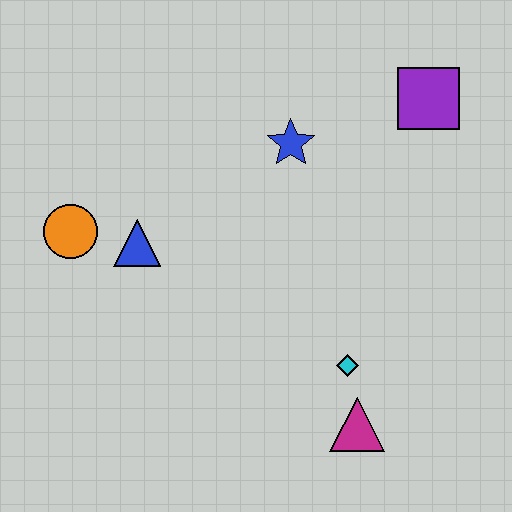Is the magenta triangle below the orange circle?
Yes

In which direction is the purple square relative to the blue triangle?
The purple square is to the right of the blue triangle.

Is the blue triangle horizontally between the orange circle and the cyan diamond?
Yes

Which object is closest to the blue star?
The purple square is closest to the blue star.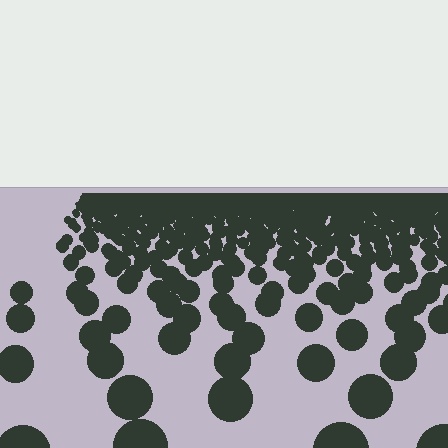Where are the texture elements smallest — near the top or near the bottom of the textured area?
Near the top.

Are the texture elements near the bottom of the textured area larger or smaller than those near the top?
Larger. Near the bottom, elements are closer to the viewer and appear at a bigger on-screen size.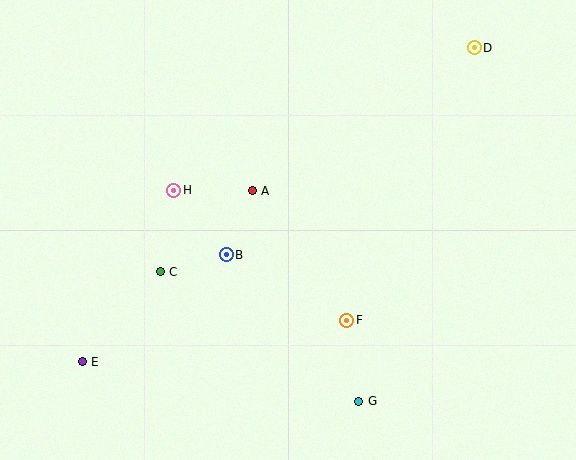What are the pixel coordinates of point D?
Point D is at (474, 48).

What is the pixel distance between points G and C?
The distance between G and C is 237 pixels.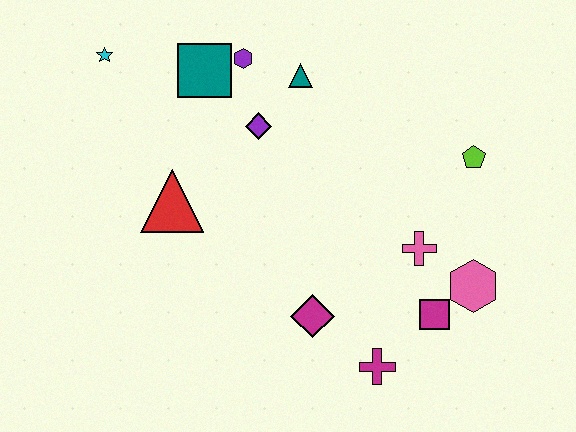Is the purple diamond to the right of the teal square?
Yes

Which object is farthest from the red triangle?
The pink hexagon is farthest from the red triangle.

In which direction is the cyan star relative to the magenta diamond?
The cyan star is above the magenta diamond.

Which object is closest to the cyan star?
The teal square is closest to the cyan star.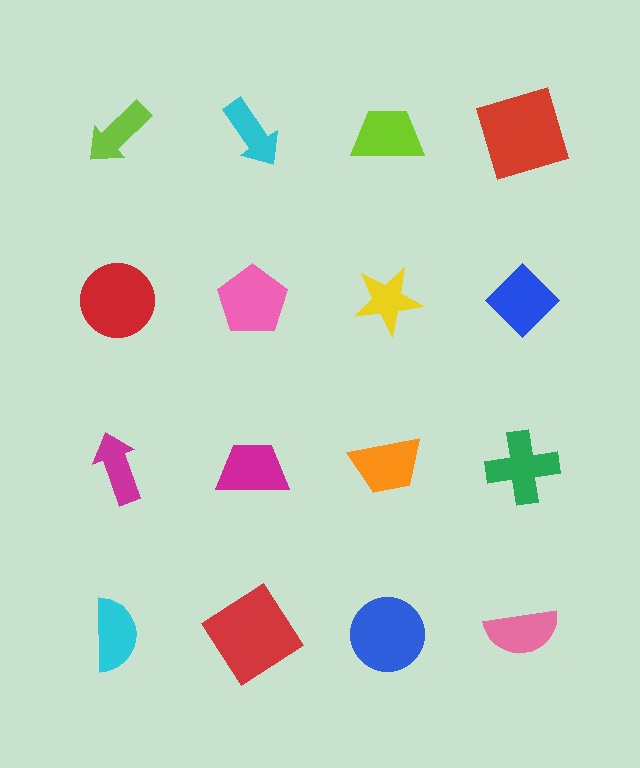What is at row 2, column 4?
A blue diamond.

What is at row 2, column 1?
A red circle.